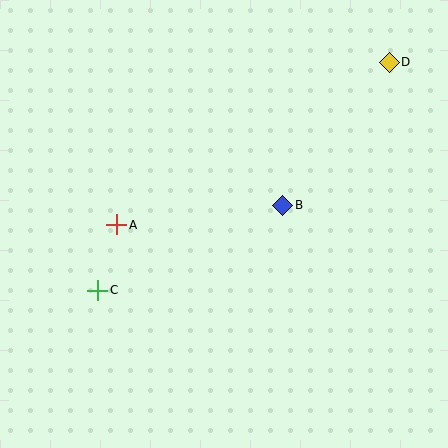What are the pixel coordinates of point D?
Point D is at (389, 62).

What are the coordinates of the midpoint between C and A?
The midpoint between C and A is at (107, 258).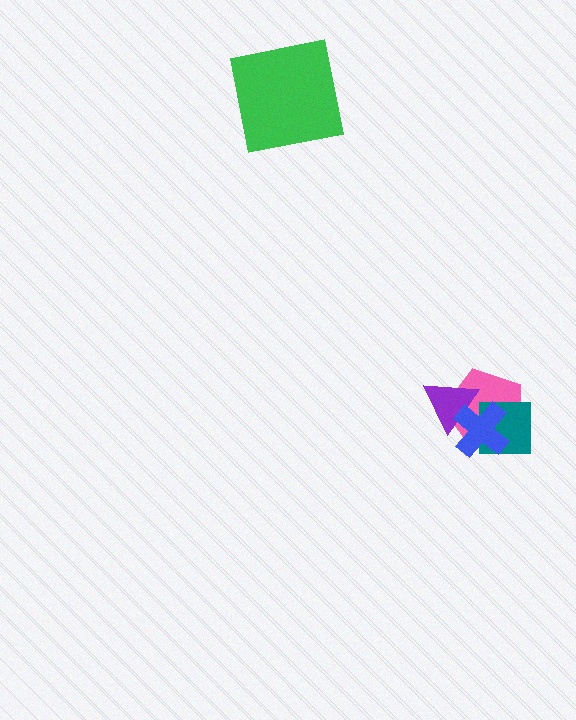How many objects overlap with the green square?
0 objects overlap with the green square.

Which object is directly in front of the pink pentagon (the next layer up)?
The teal square is directly in front of the pink pentagon.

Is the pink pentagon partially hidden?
Yes, it is partially covered by another shape.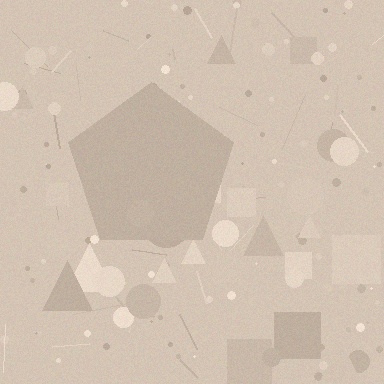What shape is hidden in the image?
A pentagon is hidden in the image.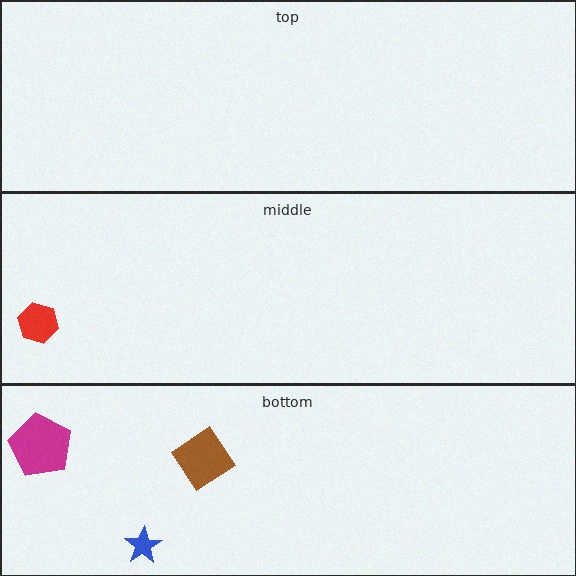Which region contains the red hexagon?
The middle region.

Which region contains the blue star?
The bottom region.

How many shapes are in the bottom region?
3.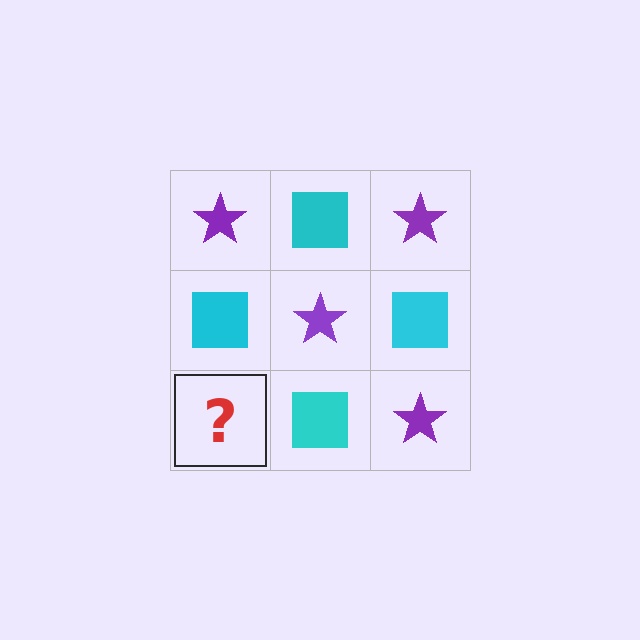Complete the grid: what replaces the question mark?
The question mark should be replaced with a purple star.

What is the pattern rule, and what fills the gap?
The rule is that it alternates purple star and cyan square in a checkerboard pattern. The gap should be filled with a purple star.